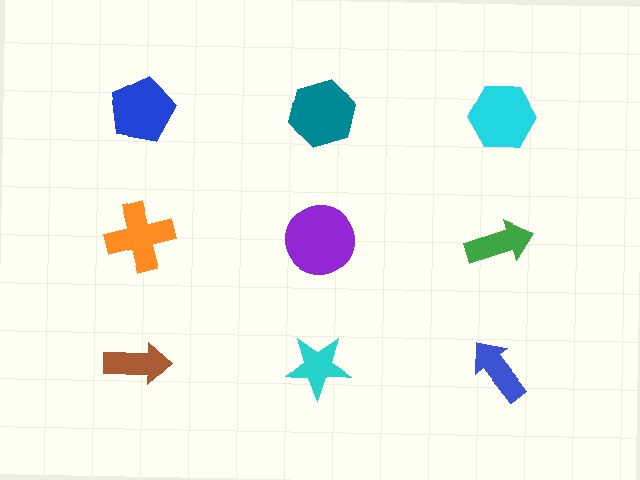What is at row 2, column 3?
A green arrow.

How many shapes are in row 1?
3 shapes.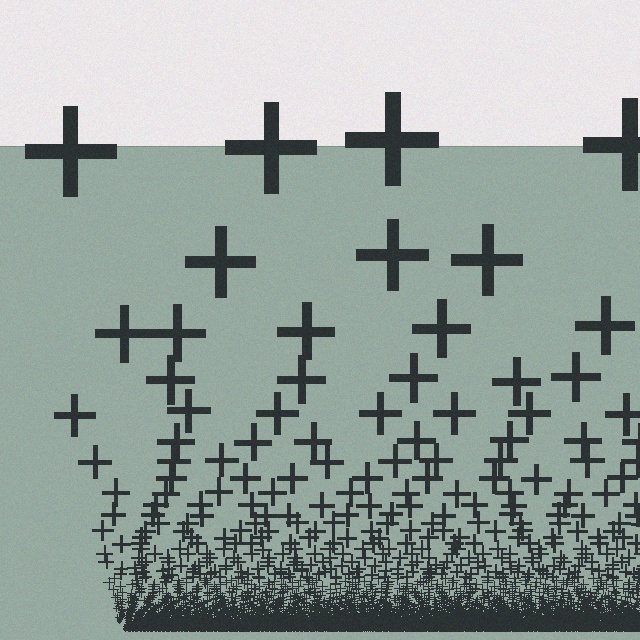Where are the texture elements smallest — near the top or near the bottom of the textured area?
Near the bottom.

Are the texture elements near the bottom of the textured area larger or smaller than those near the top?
Smaller. The gradient is inverted — elements near the bottom are smaller and denser.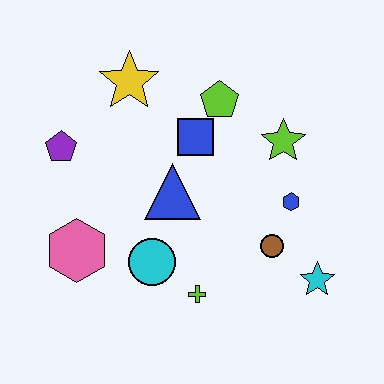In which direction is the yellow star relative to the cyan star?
The yellow star is above the cyan star.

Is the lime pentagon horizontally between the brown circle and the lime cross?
Yes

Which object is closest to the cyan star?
The brown circle is closest to the cyan star.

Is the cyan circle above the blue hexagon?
No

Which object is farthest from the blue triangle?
The cyan star is farthest from the blue triangle.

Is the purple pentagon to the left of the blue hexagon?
Yes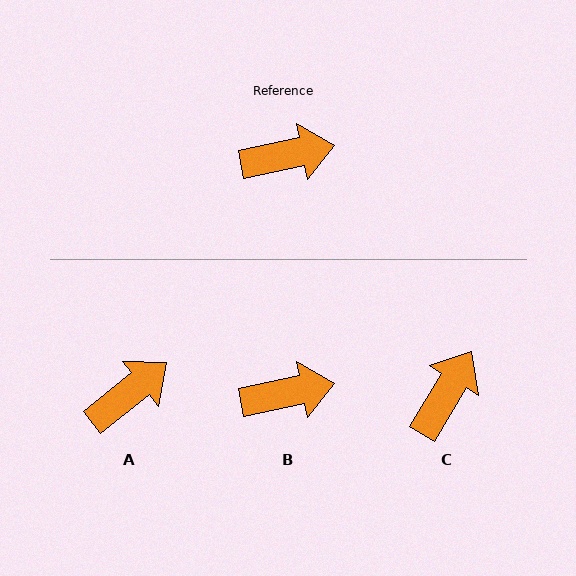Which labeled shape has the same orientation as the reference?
B.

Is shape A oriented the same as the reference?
No, it is off by about 27 degrees.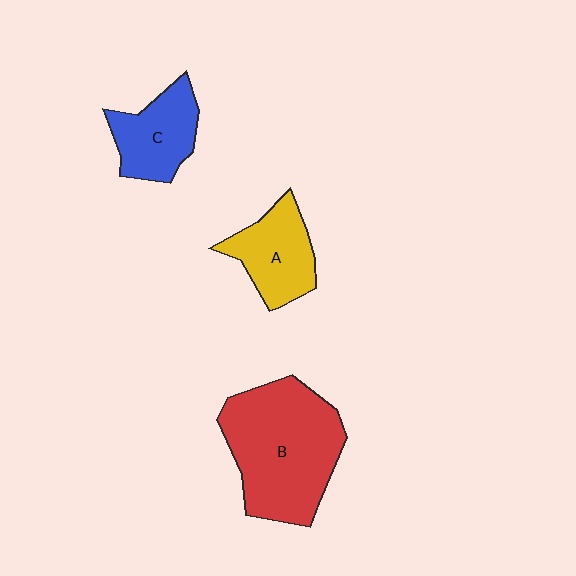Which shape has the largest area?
Shape B (red).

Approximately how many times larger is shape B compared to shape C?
Approximately 2.1 times.